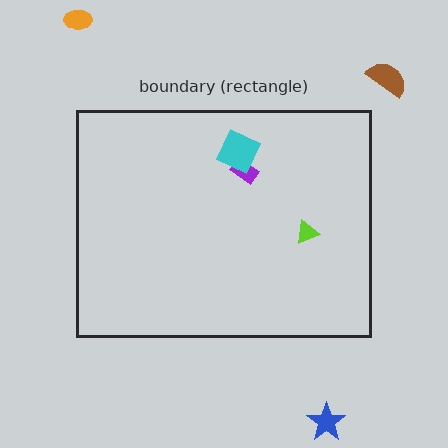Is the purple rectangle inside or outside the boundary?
Inside.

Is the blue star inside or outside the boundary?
Outside.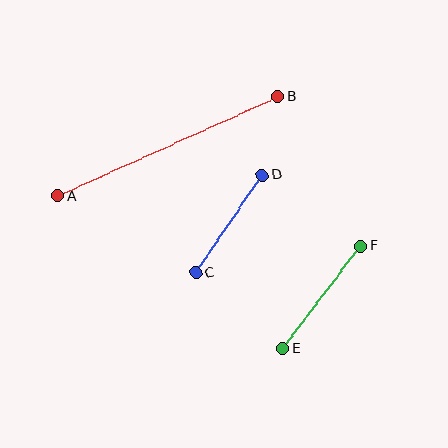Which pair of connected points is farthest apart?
Points A and B are farthest apart.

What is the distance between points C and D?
The distance is approximately 118 pixels.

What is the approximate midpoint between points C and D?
The midpoint is at approximately (229, 224) pixels.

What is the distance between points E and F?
The distance is approximately 129 pixels.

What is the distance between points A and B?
The distance is approximately 241 pixels.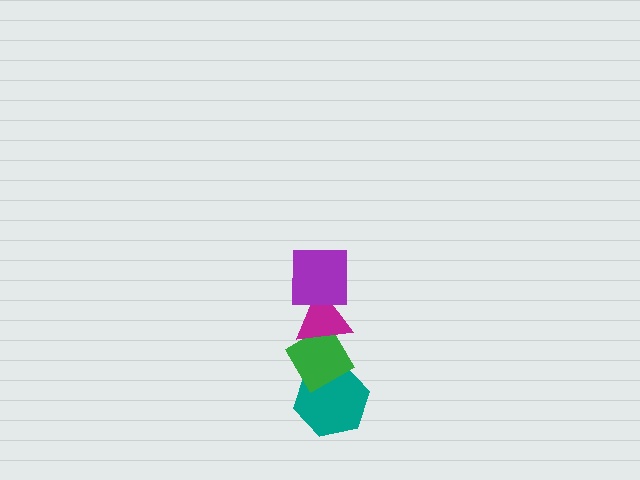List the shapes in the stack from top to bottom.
From top to bottom: the purple square, the magenta triangle, the green diamond, the teal hexagon.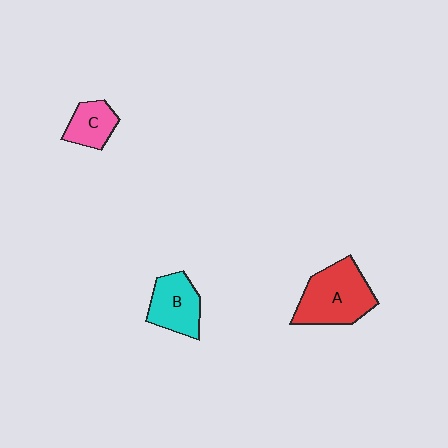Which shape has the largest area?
Shape A (red).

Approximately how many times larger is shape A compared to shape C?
Approximately 2.1 times.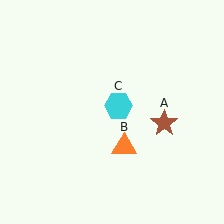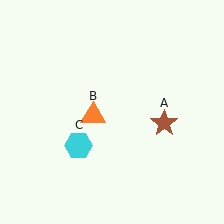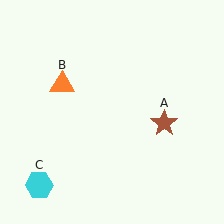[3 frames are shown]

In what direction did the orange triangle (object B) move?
The orange triangle (object B) moved up and to the left.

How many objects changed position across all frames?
2 objects changed position: orange triangle (object B), cyan hexagon (object C).